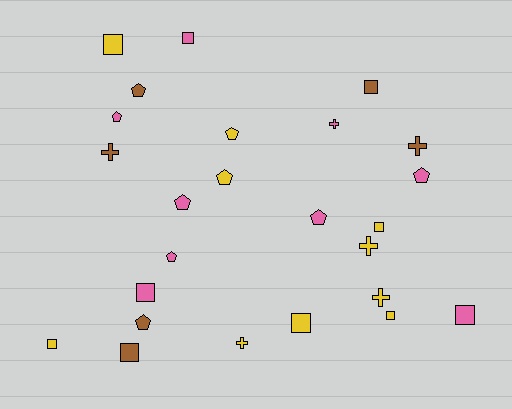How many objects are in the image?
There are 25 objects.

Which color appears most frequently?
Yellow, with 10 objects.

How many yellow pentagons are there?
There are 2 yellow pentagons.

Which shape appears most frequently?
Square, with 10 objects.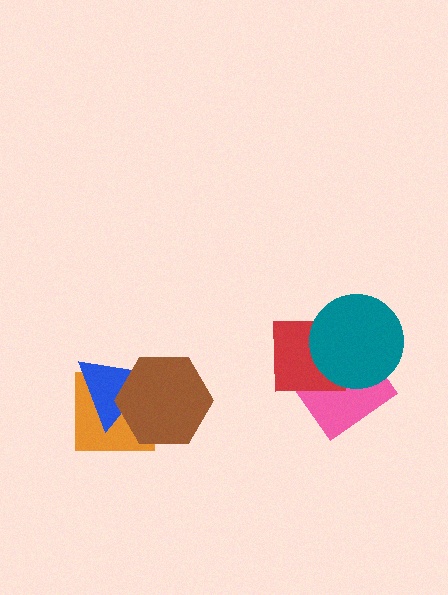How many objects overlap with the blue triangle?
2 objects overlap with the blue triangle.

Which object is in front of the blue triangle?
The brown hexagon is in front of the blue triangle.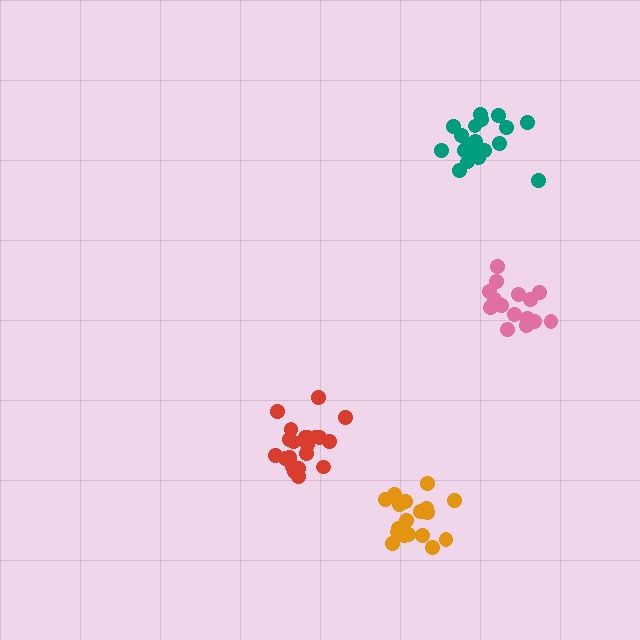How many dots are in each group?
Group 1: 16 dots, Group 2: 21 dots, Group 3: 20 dots, Group 4: 19 dots (76 total).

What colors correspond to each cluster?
The clusters are colored: pink, red, teal, orange.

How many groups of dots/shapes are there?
There are 4 groups.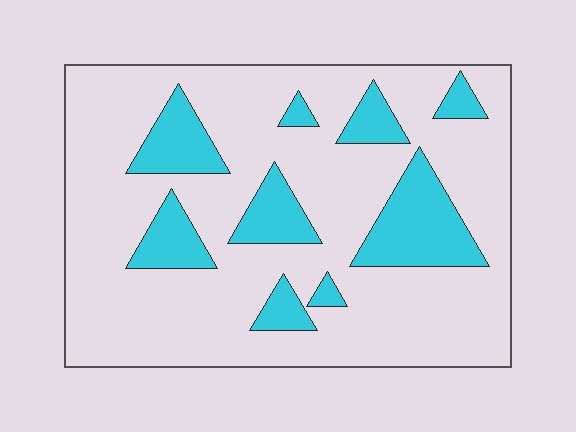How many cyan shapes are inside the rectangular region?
9.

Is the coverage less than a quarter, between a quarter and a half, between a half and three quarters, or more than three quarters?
Less than a quarter.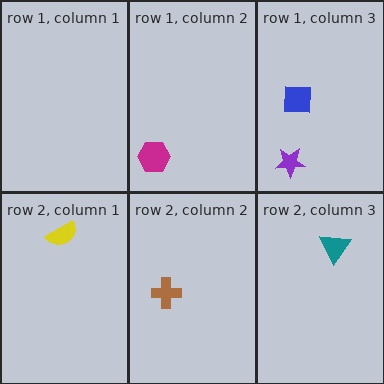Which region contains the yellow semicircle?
The row 2, column 1 region.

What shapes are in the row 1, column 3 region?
The purple star, the blue square.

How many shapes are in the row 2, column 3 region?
1.